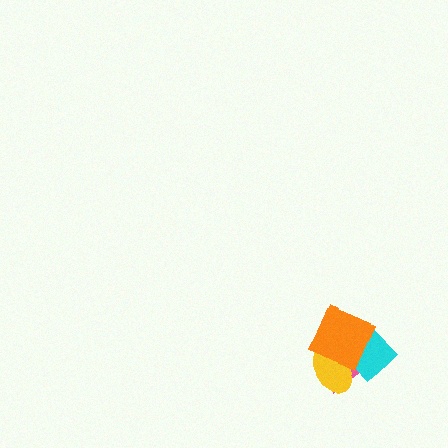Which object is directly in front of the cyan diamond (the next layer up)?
The yellow ellipse is directly in front of the cyan diamond.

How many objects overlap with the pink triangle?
3 objects overlap with the pink triangle.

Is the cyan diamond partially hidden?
Yes, it is partially covered by another shape.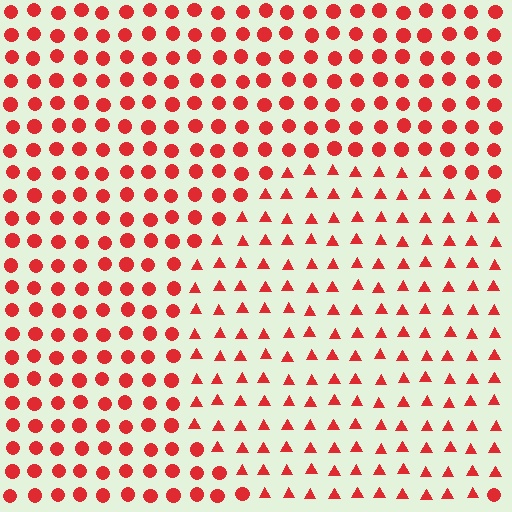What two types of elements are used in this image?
The image uses triangles inside the circle region and circles outside it.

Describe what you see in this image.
The image is filled with small red elements arranged in a uniform grid. A circle-shaped region contains triangles, while the surrounding area contains circles. The boundary is defined purely by the change in element shape.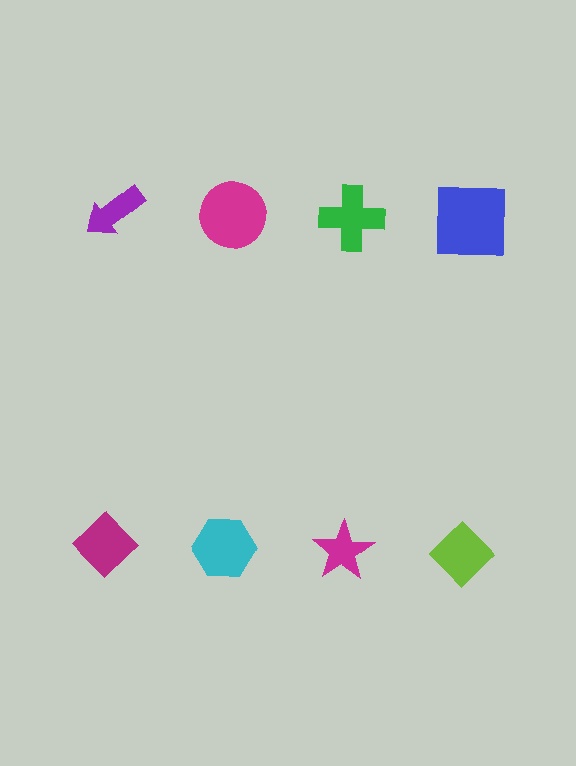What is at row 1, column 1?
A purple arrow.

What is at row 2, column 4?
A lime diamond.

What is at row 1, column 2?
A magenta circle.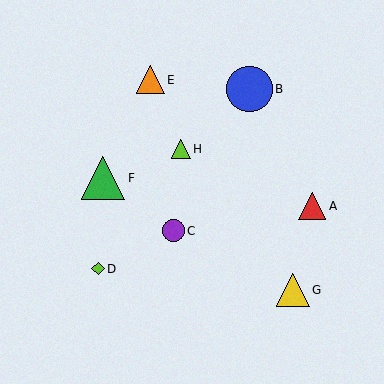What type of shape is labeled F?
Shape F is a green triangle.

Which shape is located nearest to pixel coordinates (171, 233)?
The purple circle (labeled C) at (173, 231) is nearest to that location.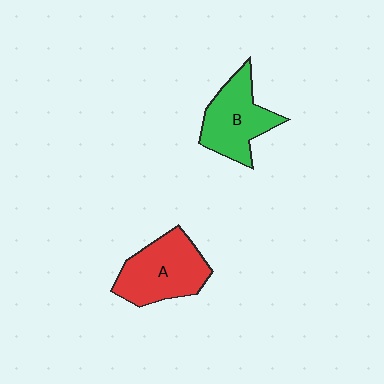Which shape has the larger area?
Shape A (red).